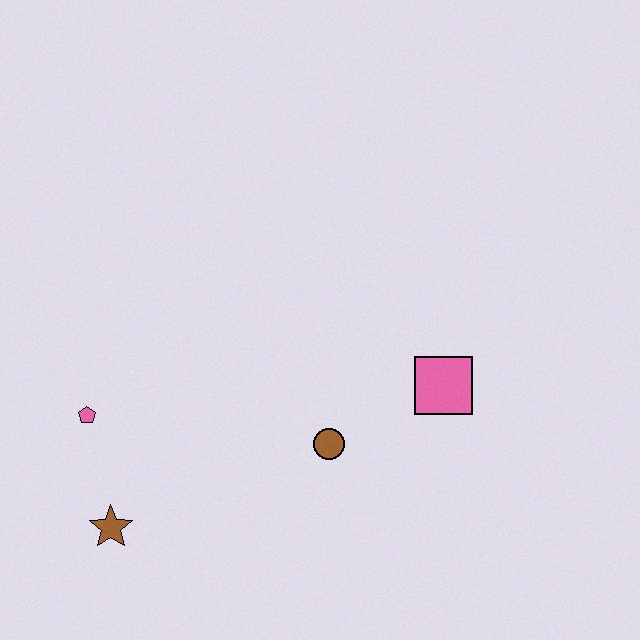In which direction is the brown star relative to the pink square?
The brown star is to the left of the pink square.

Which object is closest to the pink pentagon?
The brown star is closest to the pink pentagon.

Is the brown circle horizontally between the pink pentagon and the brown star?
No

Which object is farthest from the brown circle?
The pink pentagon is farthest from the brown circle.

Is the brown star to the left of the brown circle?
Yes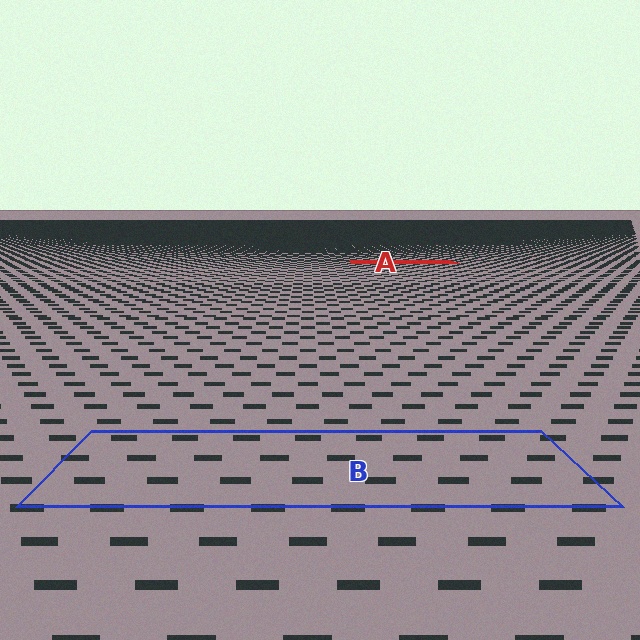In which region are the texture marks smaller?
The texture marks are smaller in region A, because it is farther away.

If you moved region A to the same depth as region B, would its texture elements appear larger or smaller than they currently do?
They would appear larger. At a closer depth, the same texture elements are projected at a bigger on-screen size.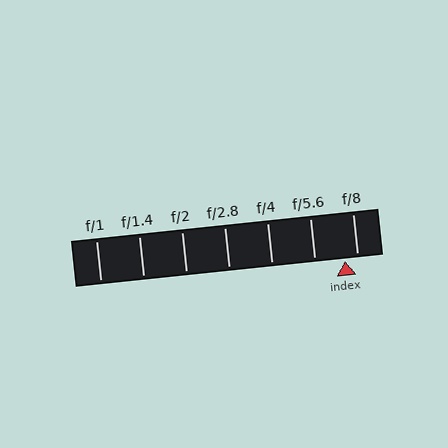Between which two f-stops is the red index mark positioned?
The index mark is between f/5.6 and f/8.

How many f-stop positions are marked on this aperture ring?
There are 7 f-stop positions marked.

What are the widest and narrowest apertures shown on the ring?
The widest aperture shown is f/1 and the narrowest is f/8.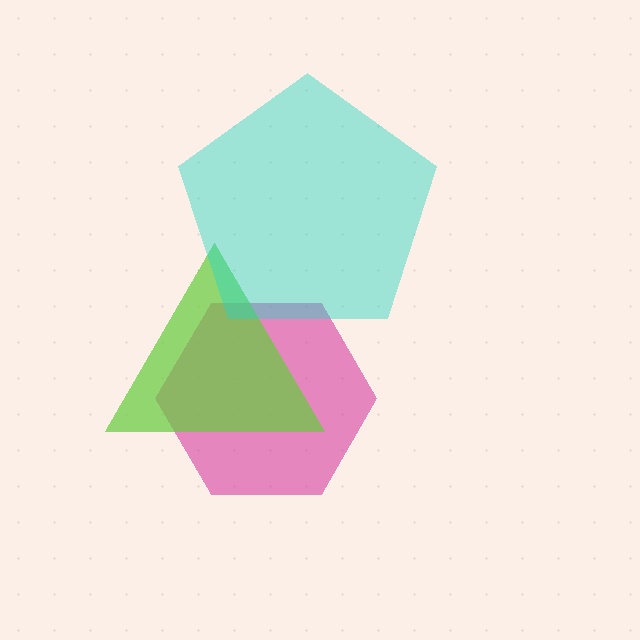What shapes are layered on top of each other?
The layered shapes are: a magenta hexagon, a lime triangle, a cyan pentagon.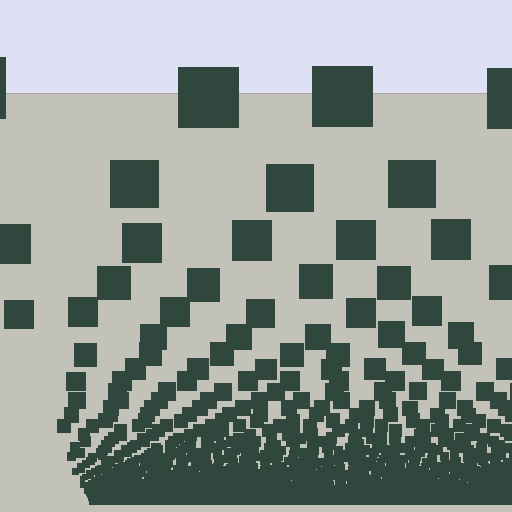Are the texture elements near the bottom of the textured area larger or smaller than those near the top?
Smaller. The gradient is inverted — elements near the bottom are smaller and denser.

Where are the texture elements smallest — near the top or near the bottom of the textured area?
Near the bottom.